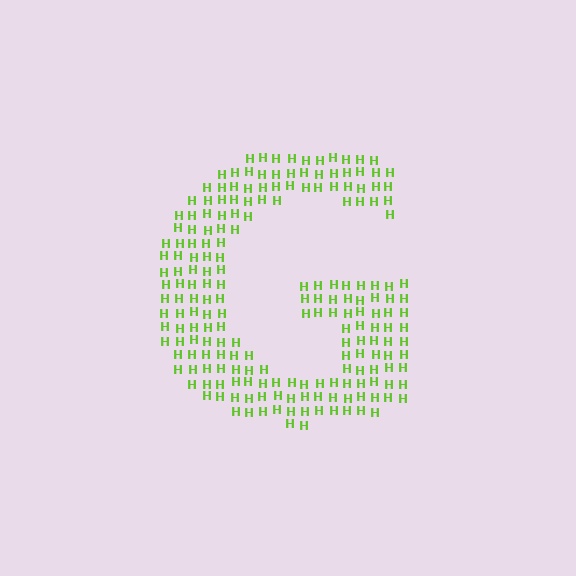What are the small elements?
The small elements are letter H's.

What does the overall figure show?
The overall figure shows the letter G.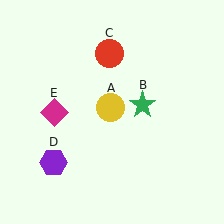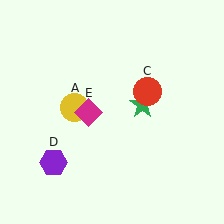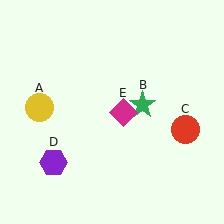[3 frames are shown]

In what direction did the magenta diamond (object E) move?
The magenta diamond (object E) moved right.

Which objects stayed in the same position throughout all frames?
Green star (object B) and purple hexagon (object D) remained stationary.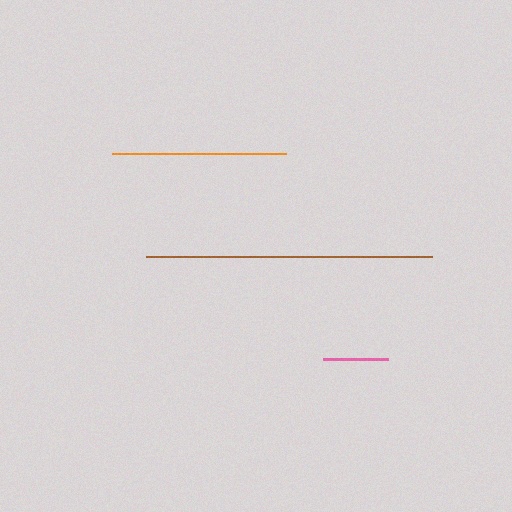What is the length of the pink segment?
The pink segment is approximately 65 pixels long.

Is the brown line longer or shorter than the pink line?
The brown line is longer than the pink line.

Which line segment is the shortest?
The pink line is the shortest at approximately 65 pixels.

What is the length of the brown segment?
The brown segment is approximately 286 pixels long.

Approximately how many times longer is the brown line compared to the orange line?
The brown line is approximately 1.6 times the length of the orange line.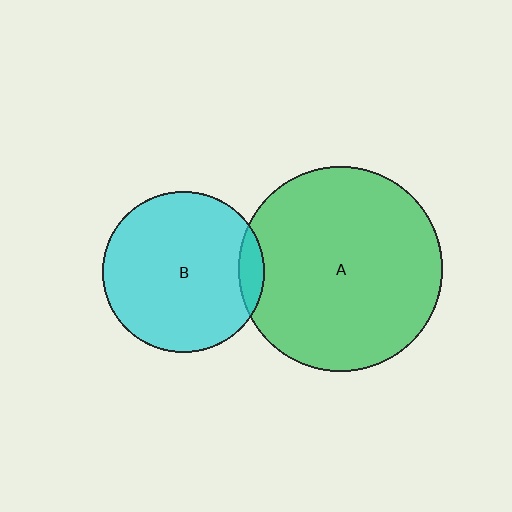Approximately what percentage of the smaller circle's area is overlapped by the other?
Approximately 10%.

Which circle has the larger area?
Circle A (green).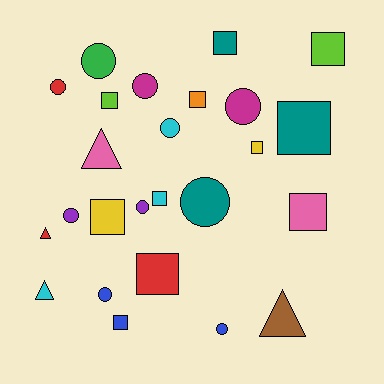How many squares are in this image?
There are 11 squares.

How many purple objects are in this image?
There are 2 purple objects.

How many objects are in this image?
There are 25 objects.